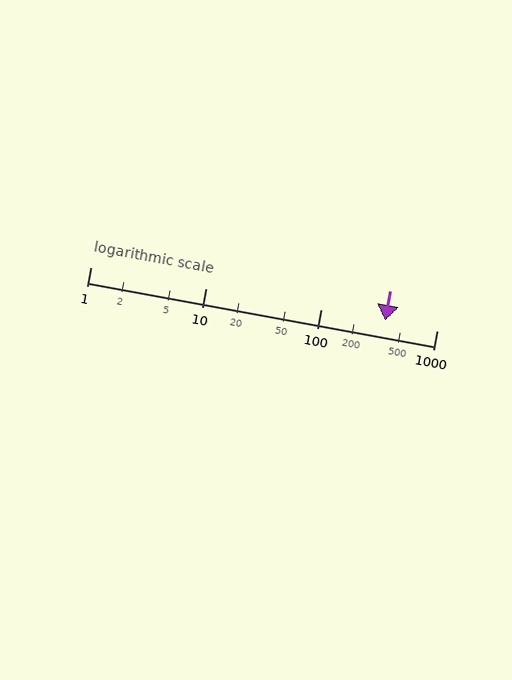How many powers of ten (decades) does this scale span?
The scale spans 3 decades, from 1 to 1000.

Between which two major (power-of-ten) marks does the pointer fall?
The pointer is between 100 and 1000.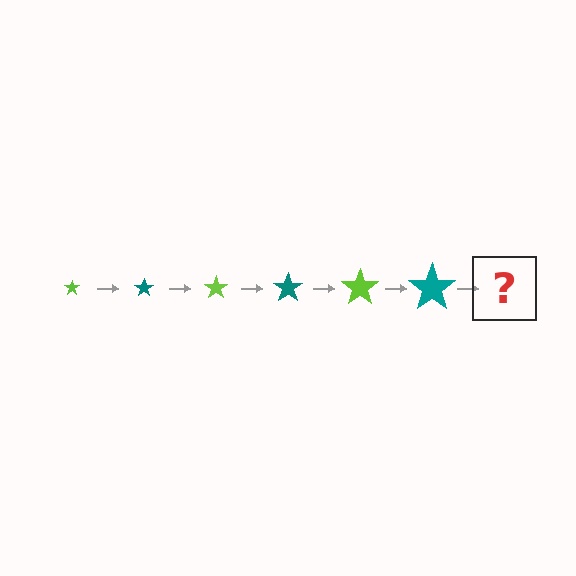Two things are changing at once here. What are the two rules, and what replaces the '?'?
The two rules are that the star grows larger each step and the color cycles through lime and teal. The '?' should be a lime star, larger than the previous one.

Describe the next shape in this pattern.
It should be a lime star, larger than the previous one.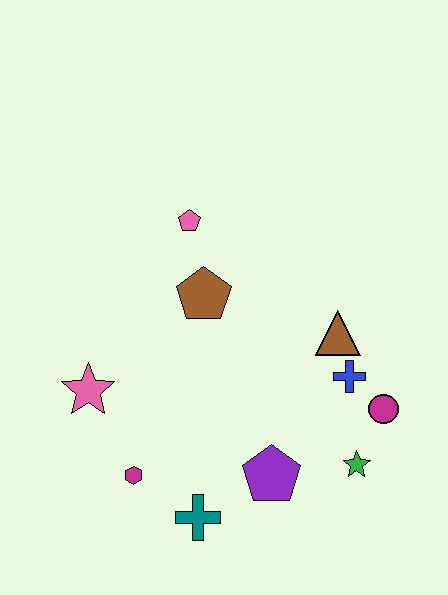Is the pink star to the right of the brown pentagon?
No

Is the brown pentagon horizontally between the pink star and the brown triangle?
Yes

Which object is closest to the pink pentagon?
The brown pentagon is closest to the pink pentagon.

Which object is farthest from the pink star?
The magenta circle is farthest from the pink star.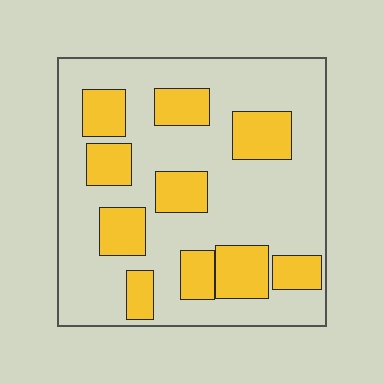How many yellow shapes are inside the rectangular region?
10.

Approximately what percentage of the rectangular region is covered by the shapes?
Approximately 30%.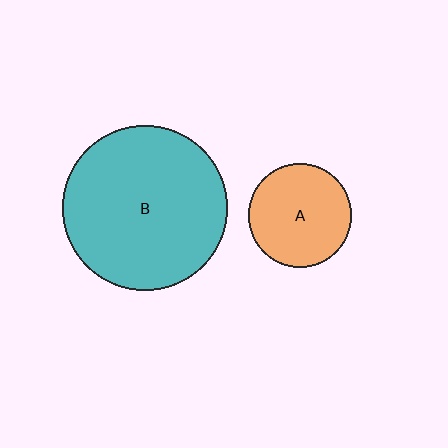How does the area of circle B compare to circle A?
Approximately 2.6 times.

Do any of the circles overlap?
No, none of the circles overlap.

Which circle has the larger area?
Circle B (teal).